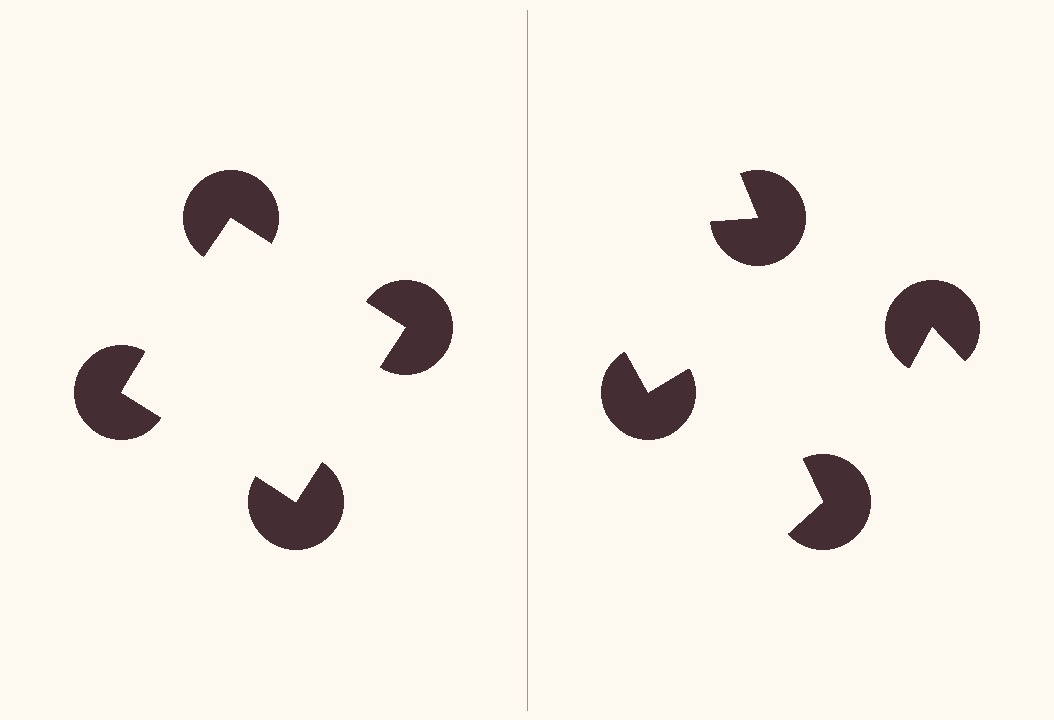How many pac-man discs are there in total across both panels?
8 — 4 on each side.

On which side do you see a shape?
An illusory square appears on the left side. On the right side the wedge cuts are rotated, so no coherent shape forms.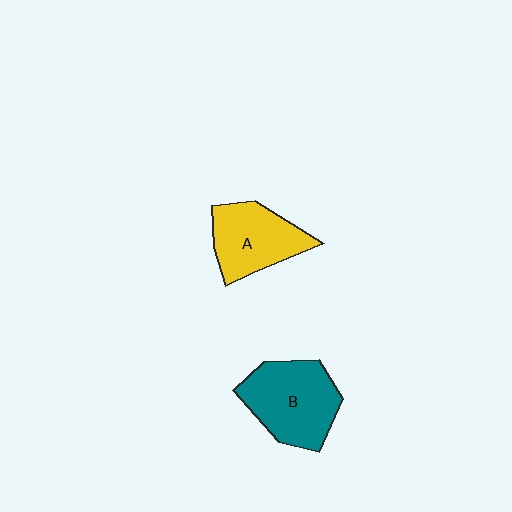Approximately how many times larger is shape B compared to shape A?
Approximately 1.2 times.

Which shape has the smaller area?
Shape A (yellow).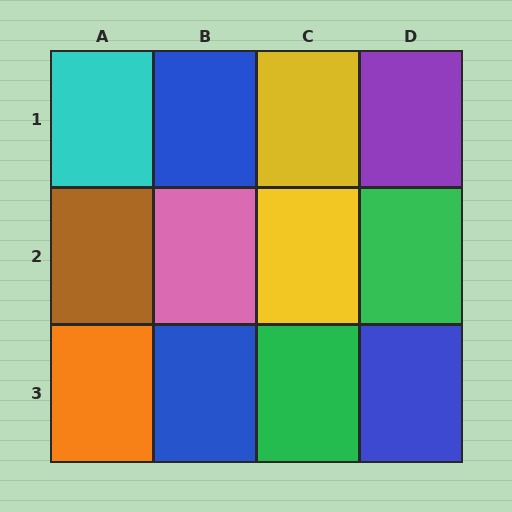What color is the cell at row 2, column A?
Brown.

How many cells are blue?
3 cells are blue.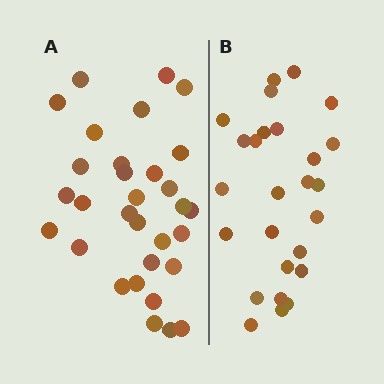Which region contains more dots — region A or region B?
Region A (the left region) has more dots.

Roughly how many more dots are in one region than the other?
Region A has about 5 more dots than region B.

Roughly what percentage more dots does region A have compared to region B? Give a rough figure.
About 20% more.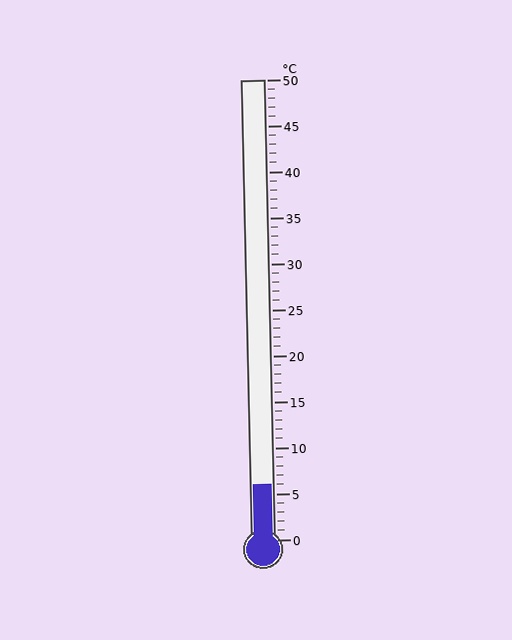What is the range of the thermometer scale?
The thermometer scale ranges from 0°C to 50°C.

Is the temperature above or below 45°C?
The temperature is below 45°C.